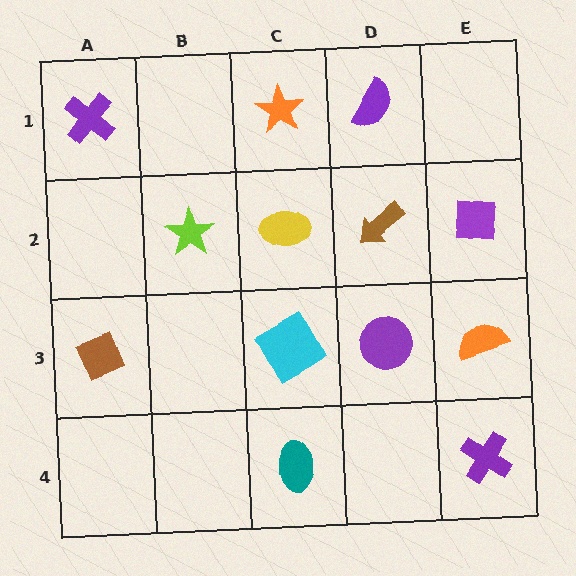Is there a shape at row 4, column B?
No, that cell is empty.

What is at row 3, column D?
A purple circle.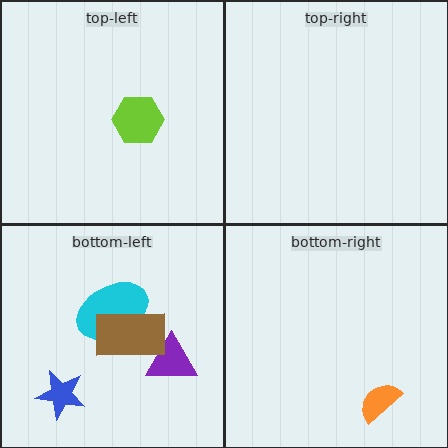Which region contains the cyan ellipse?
The bottom-left region.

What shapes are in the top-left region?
The lime hexagon.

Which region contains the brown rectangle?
The bottom-left region.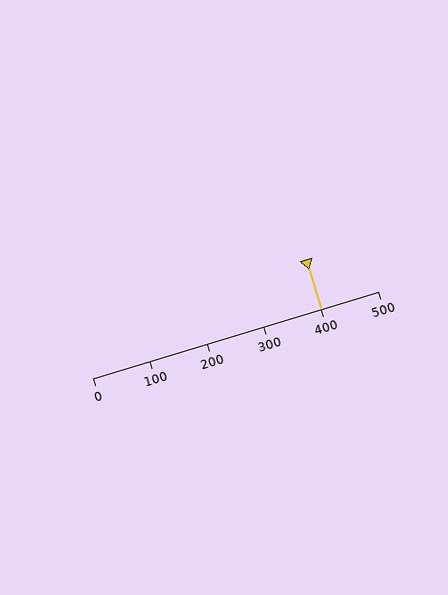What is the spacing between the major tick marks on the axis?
The major ticks are spaced 100 apart.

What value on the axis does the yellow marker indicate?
The marker indicates approximately 400.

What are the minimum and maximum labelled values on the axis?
The axis runs from 0 to 500.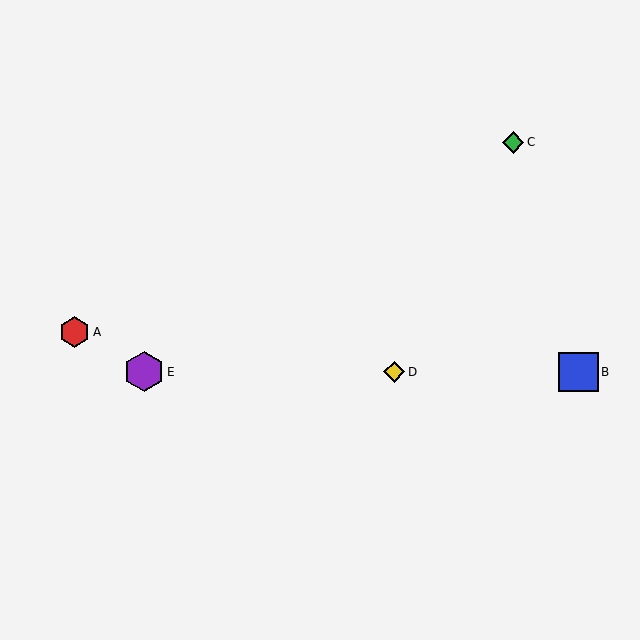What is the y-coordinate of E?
Object E is at y≈372.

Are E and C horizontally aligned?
No, E is at y≈372 and C is at y≈142.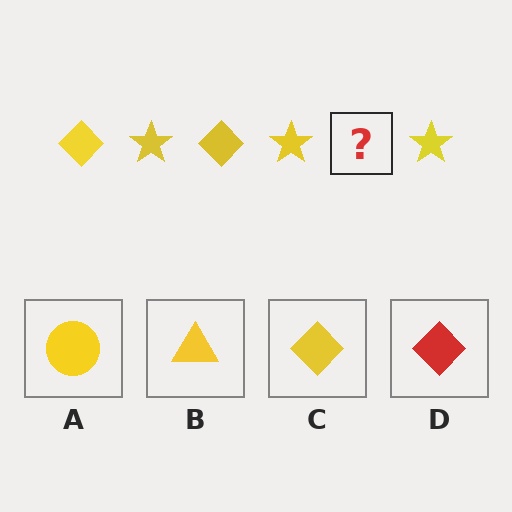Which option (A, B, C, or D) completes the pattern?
C.